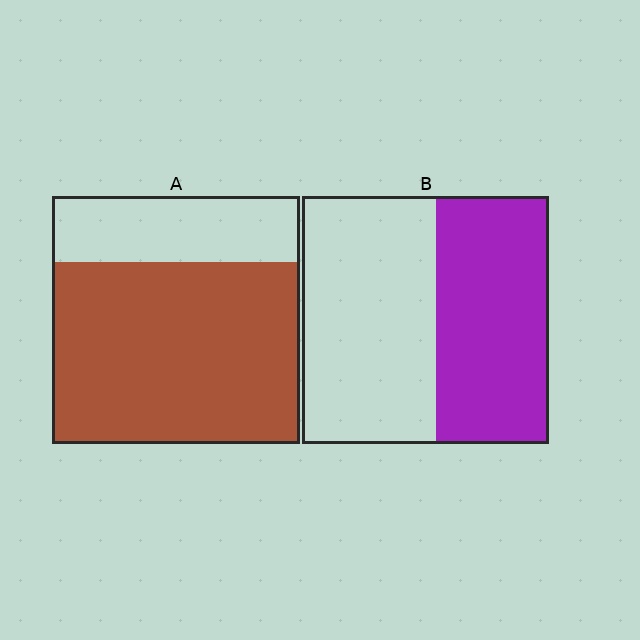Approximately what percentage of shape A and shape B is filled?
A is approximately 75% and B is approximately 45%.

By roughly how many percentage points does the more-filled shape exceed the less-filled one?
By roughly 30 percentage points (A over B).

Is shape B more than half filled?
No.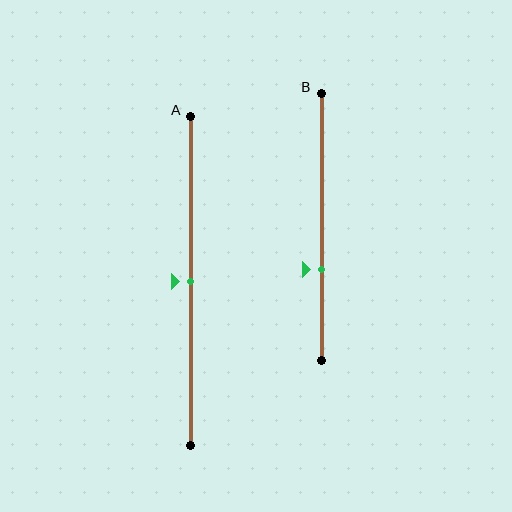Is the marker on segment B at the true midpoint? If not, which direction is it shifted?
No, the marker on segment B is shifted downward by about 16% of the segment length.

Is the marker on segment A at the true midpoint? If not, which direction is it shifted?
Yes, the marker on segment A is at the true midpoint.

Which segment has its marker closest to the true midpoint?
Segment A has its marker closest to the true midpoint.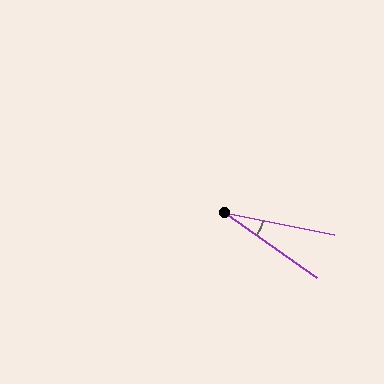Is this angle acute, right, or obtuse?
It is acute.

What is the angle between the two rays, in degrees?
Approximately 24 degrees.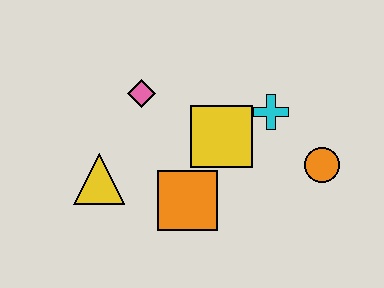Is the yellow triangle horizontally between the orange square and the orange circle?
No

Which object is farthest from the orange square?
The orange circle is farthest from the orange square.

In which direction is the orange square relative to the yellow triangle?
The orange square is to the right of the yellow triangle.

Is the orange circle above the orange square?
Yes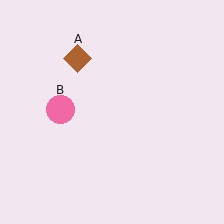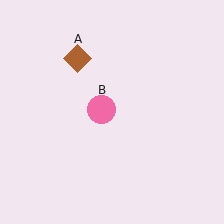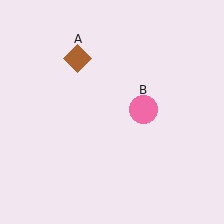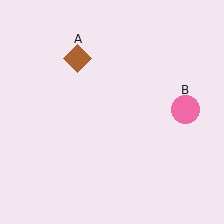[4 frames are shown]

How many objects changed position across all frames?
1 object changed position: pink circle (object B).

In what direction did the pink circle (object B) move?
The pink circle (object B) moved right.